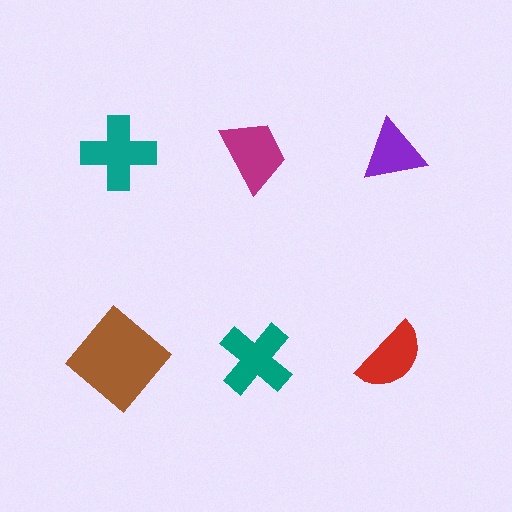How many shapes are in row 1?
3 shapes.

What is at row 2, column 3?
A red semicircle.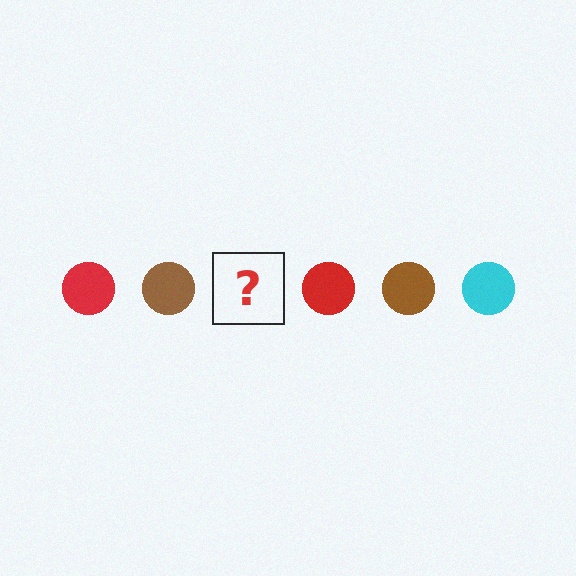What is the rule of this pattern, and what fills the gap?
The rule is that the pattern cycles through red, brown, cyan circles. The gap should be filled with a cyan circle.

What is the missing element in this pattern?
The missing element is a cyan circle.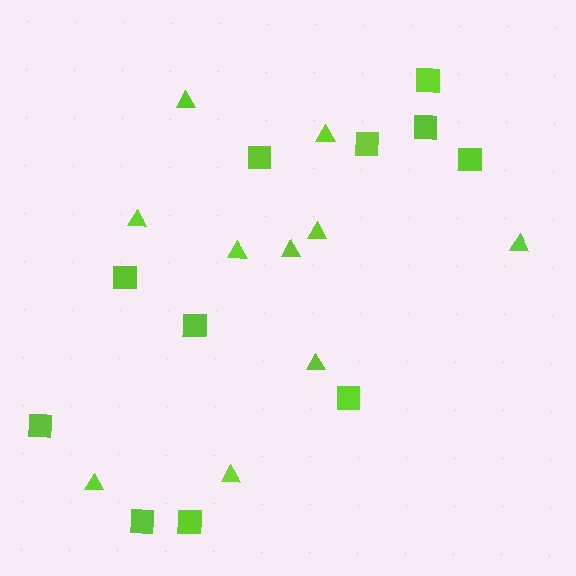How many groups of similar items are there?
There are 2 groups: one group of squares (11) and one group of triangles (10).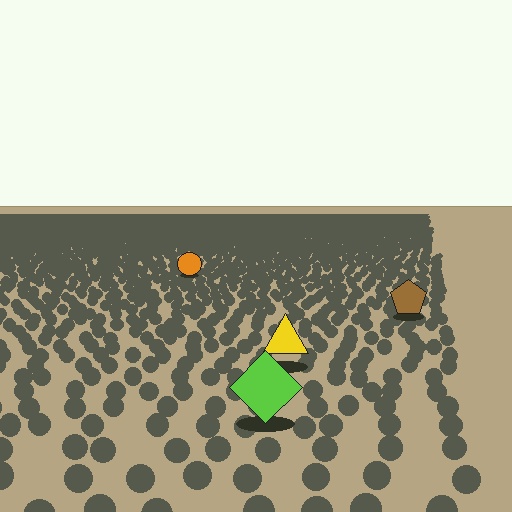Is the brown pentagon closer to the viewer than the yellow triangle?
No. The yellow triangle is closer — you can tell from the texture gradient: the ground texture is coarser near it.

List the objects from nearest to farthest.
From nearest to farthest: the lime diamond, the yellow triangle, the brown pentagon, the orange circle.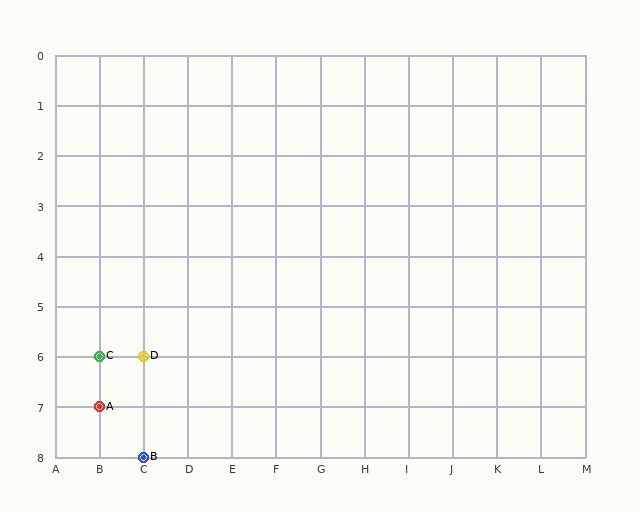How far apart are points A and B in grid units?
Points A and B are 1 column and 1 row apart (about 1.4 grid units diagonally).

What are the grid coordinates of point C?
Point C is at grid coordinates (B, 6).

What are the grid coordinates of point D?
Point D is at grid coordinates (C, 6).